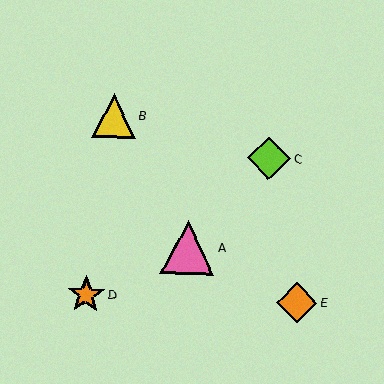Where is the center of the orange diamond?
The center of the orange diamond is at (297, 303).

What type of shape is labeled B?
Shape B is a yellow triangle.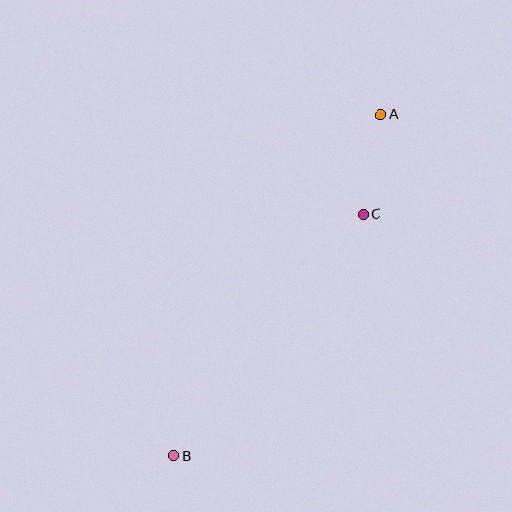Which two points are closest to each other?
Points A and C are closest to each other.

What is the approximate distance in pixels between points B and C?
The distance between B and C is approximately 307 pixels.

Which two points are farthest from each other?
Points A and B are farthest from each other.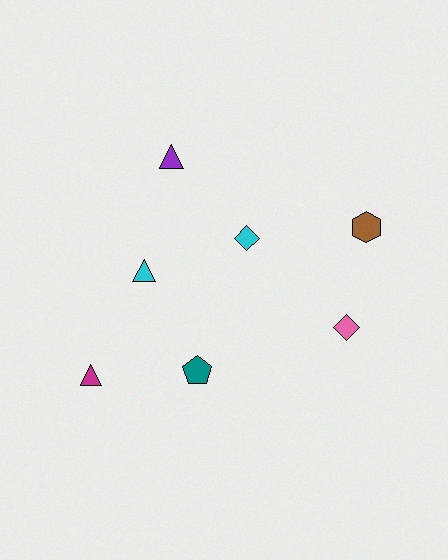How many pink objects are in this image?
There is 1 pink object.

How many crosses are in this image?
There are no crosses.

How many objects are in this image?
There are 7 objects.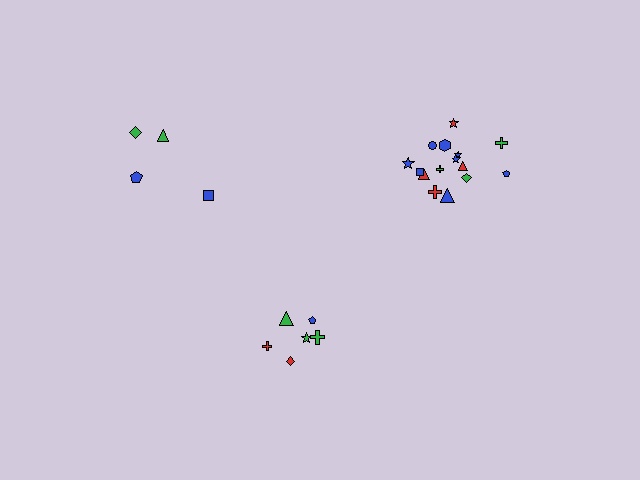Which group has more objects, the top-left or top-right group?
The top-right group.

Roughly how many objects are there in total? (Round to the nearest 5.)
Roughly 25 objects in total.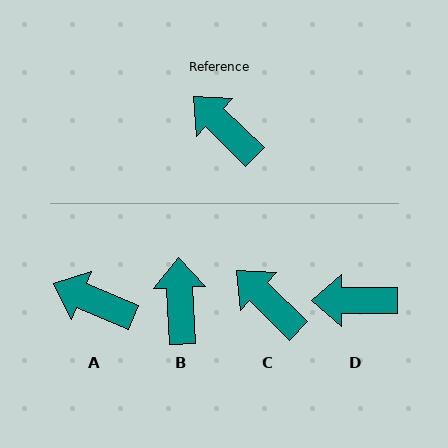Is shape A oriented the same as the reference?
No, it is off by about 21 degrees.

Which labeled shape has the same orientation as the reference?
C.